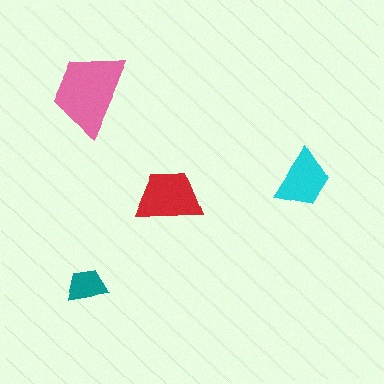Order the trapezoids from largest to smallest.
the pink one, the red one, the cyan one, the teal one.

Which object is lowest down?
The teal trapezoid is bottommost.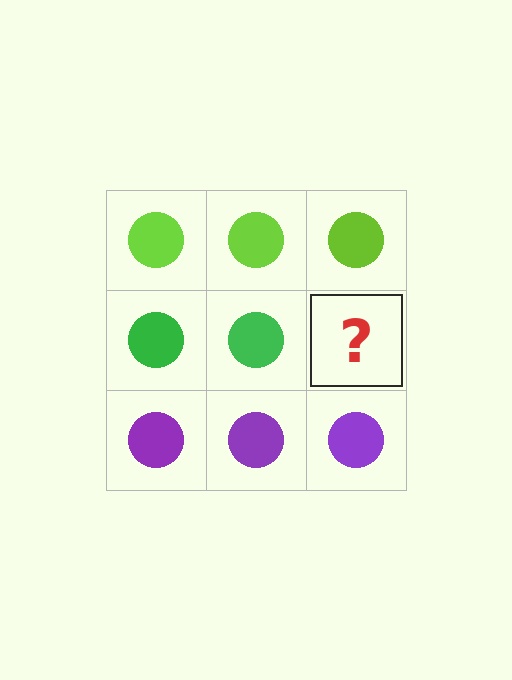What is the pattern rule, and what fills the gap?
The rule is that each row has a consistent color. The gap should be filled with a green circle.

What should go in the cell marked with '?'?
The missing cell should contain a green circle.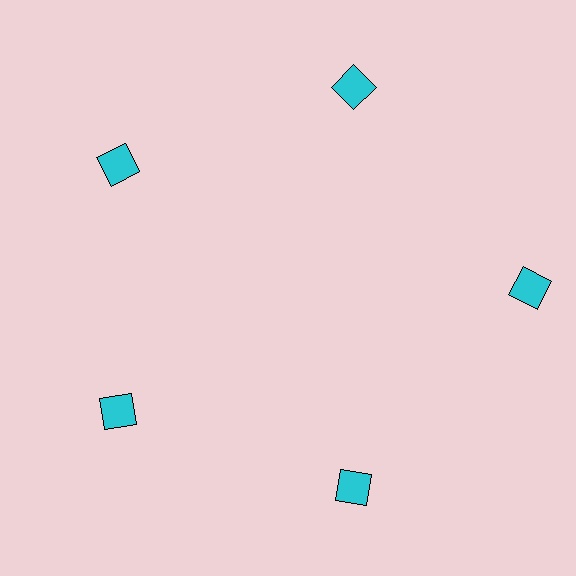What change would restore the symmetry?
The symmetry would be restored by moving it inward, back onto the ring so that all 5 squares sit at equal angles and equal distance from the center.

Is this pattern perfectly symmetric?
No. The 5 cyan squares are arranged in a ring, but one element near the 3 o'clock position is pushed outward from the center, breaking the 5-fold rotational symmetry.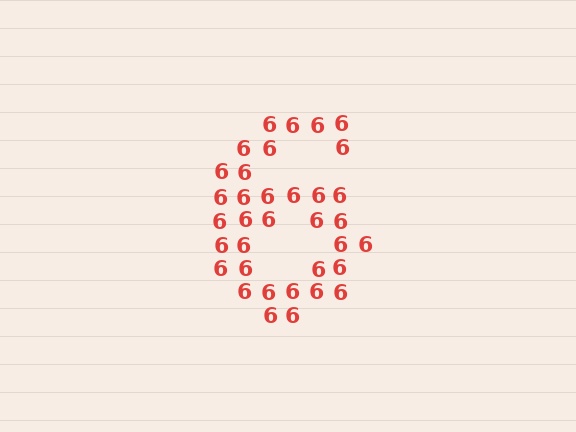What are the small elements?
The small elements are digit 6's.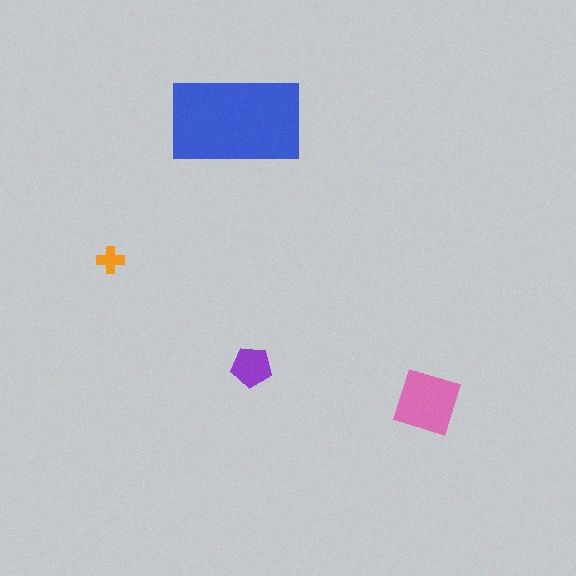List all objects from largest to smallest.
The blue rectangle, the pink diamond, the purple pentagon, the orange cross.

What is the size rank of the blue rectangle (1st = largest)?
1st.